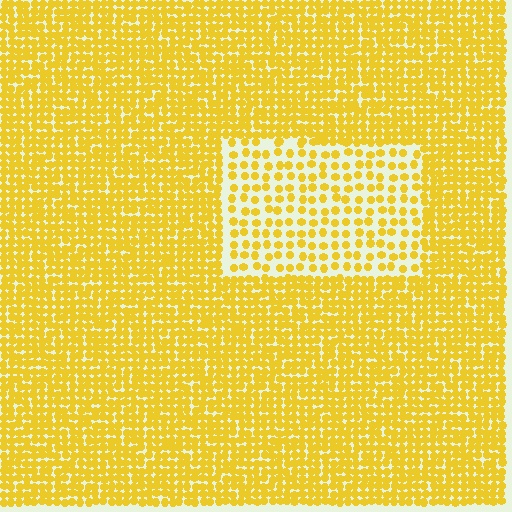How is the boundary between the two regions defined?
The boundary is defined by a change in element density (approximately 2.2x ratio). All elements are the same color, size, and shape.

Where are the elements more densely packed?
The elements are more densely packed outside the rectangle boundary.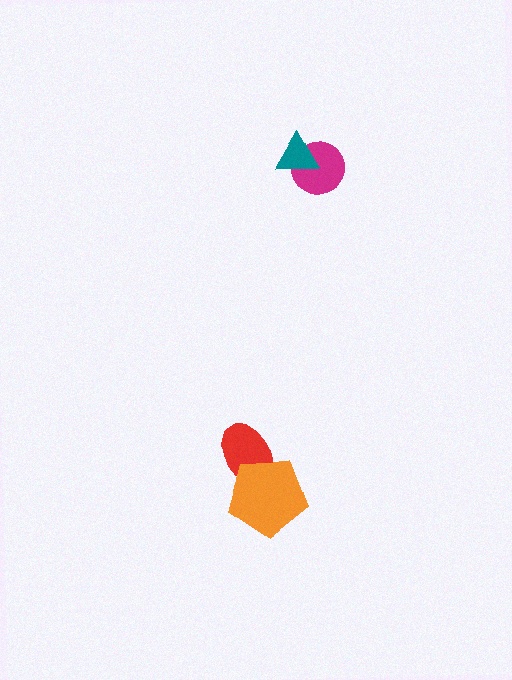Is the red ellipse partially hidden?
Yes, it is partially covered by another shape.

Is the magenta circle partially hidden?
Yes, it is partially covered by another shape.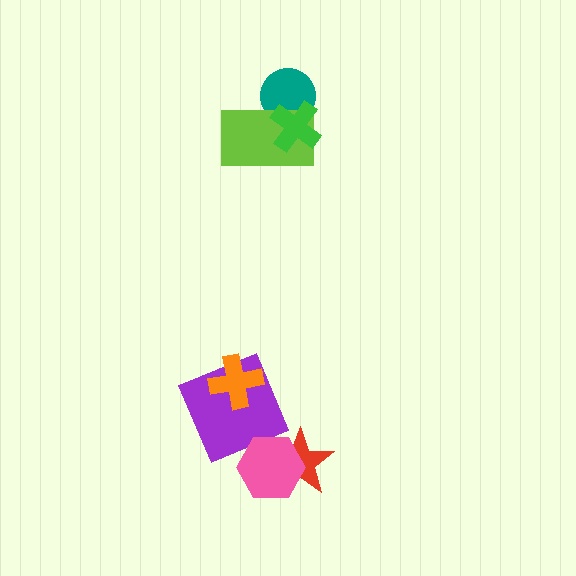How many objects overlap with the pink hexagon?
1 object overlaps with the pink hexagon.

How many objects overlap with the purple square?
1 object overlaps with the purple square.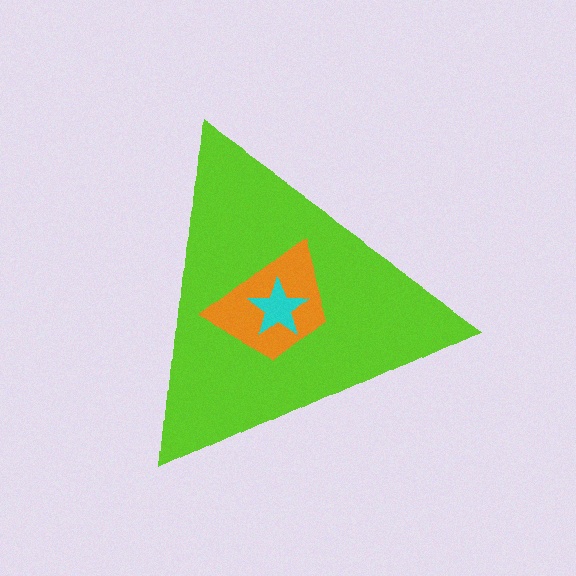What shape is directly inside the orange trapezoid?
The cyan star.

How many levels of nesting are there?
3.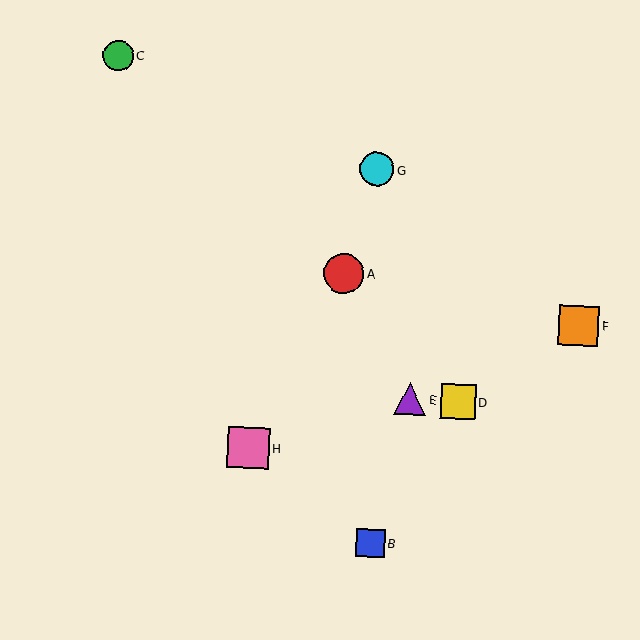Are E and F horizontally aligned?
No, E is at y≈399 and F is at y≈325.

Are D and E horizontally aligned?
Yes, both are at y≈401.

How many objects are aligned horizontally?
2 objects (D, E) are aligned horizontally.